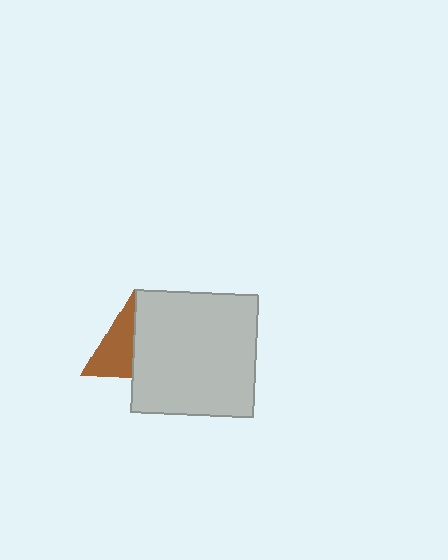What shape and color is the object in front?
The object in front is a light gray square.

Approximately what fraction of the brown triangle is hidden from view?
Roughly 50% of the brown triangle is hidden behind the light gray square.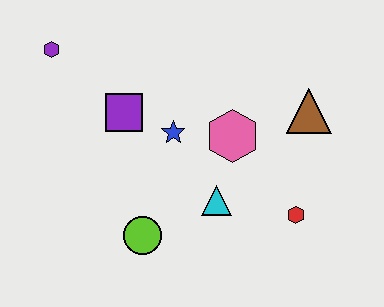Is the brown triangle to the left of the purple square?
No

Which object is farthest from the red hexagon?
The purple hexagon is farthest from the red hexagon.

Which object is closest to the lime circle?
The cyan triangle is closest to the lime circle.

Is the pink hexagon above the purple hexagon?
No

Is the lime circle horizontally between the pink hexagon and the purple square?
Yes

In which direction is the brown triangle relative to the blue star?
The brown triangle is to the right of the blue star.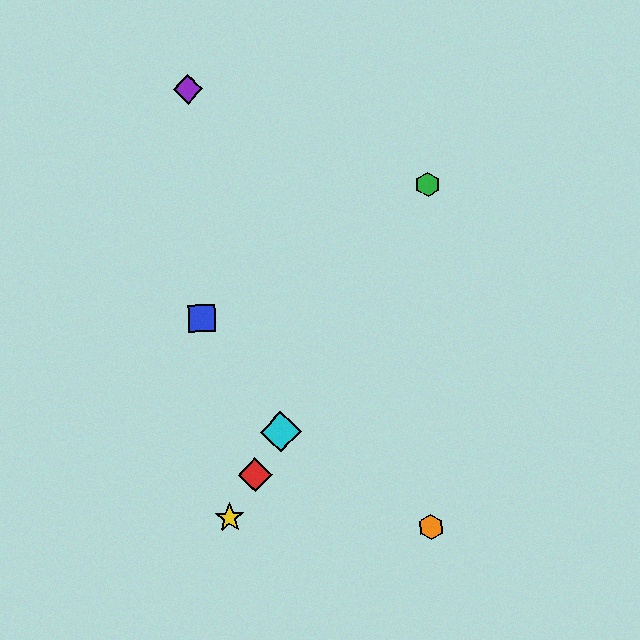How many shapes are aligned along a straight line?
4 shapes (the red diamond, the green hexagon, the yellow star, the cyan diamond) are aligned along a straight line.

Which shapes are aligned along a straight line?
The red diamond, the green hexagon, the yellow star, the cyan diamond are aligned along a straight line.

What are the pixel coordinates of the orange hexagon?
The orange hexagon is at (431, 527).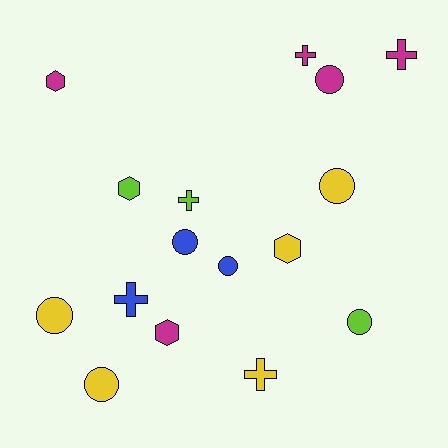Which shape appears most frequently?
Circle, with 7 objects.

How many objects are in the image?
There are 16 objects.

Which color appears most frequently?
Magenta, with 5 objects.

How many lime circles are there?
There is 1 lime circle.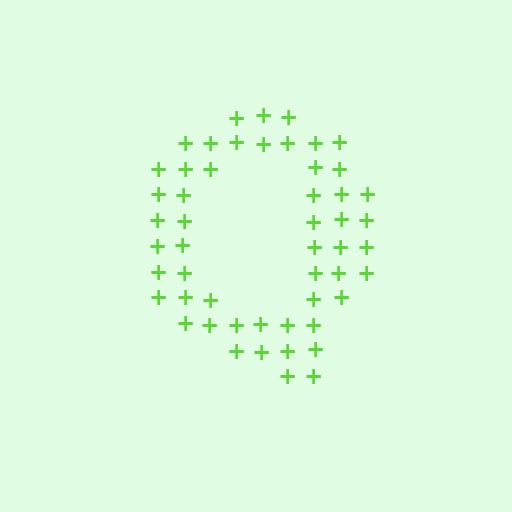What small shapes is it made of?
It is made of small plus signs.